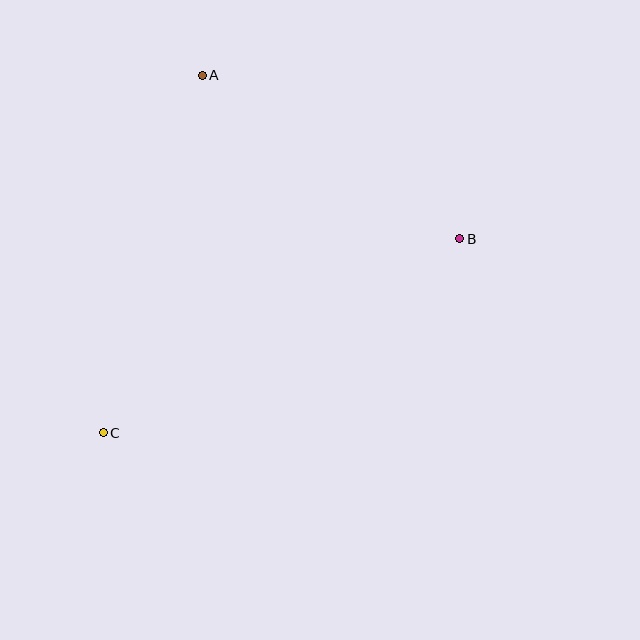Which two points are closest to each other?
Points A and B are closest to each other.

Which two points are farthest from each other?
Points B and C are farthest from each other.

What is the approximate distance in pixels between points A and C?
The distance between A and C is approximately 371 pixels.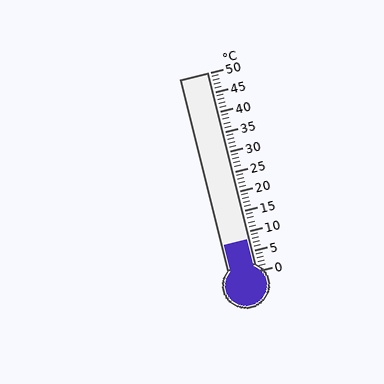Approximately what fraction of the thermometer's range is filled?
The thermometer is filled to approximately 15% of its range.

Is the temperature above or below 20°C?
The temperature is below 20°C.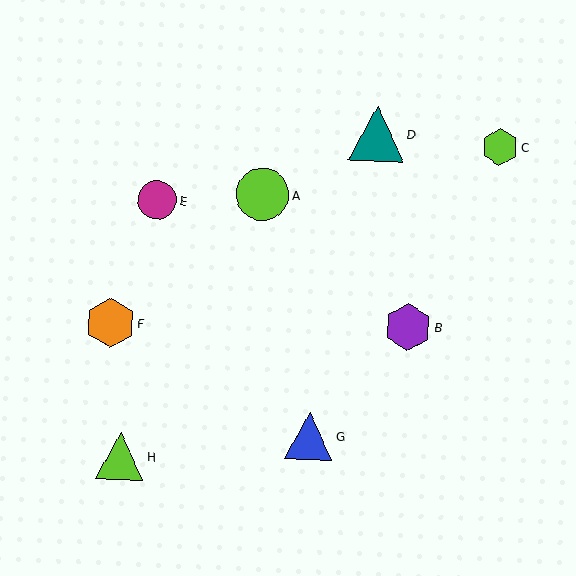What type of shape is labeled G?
Shape G is a blue triangle.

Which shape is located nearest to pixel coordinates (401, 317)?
The purple hexagon (labeled B) at (408, 327) is nearest to that location.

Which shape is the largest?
The teal triangle (labeled D) is the largest.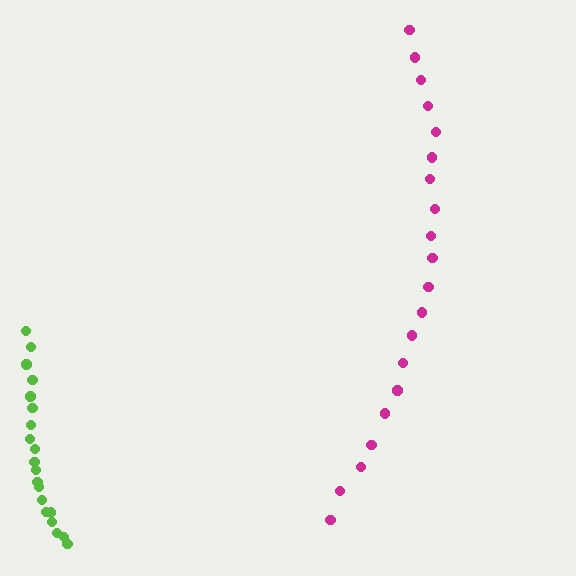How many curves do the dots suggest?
There are 2 distinct paths.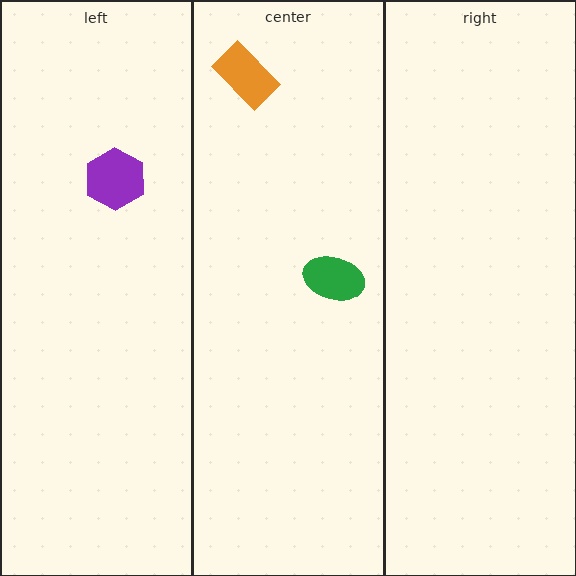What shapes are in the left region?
The purple hexagon.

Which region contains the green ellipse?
The center region.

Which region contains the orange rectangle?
The center region.